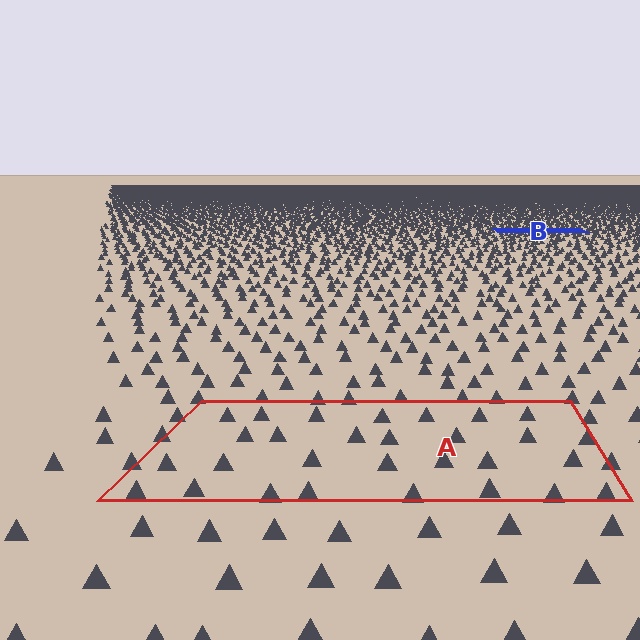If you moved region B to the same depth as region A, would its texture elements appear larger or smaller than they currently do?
They would appear larger. At a closer depth, the same texture elements are projected at a bigger on-screen size.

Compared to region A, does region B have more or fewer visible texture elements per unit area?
Region B has more texture elements per unit area — they are packed more densely because it is farther away.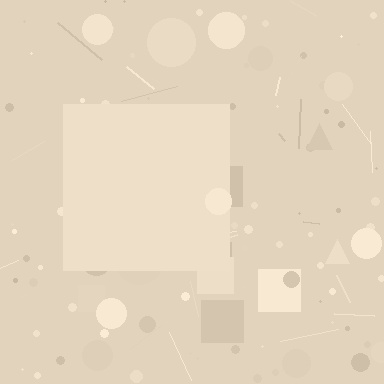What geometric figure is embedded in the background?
A square is embedded in the background.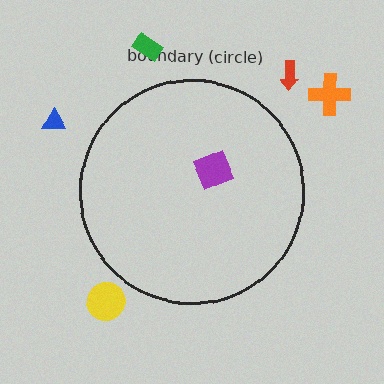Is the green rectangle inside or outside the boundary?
Outside.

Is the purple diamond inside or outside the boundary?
Inside.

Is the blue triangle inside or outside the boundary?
Outside.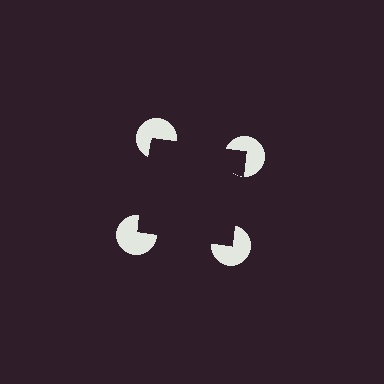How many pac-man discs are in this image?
There are 4 — one at each vertex of the illusory square.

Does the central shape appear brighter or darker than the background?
It typically appears slightly darker than the background, even though no actual brightness change is drawn.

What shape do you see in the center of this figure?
An illusory square — its edges are inferred from the aligned wedge cuts in the pac-man discs, not physically drawn.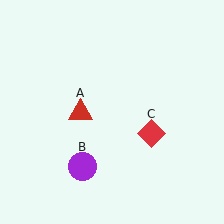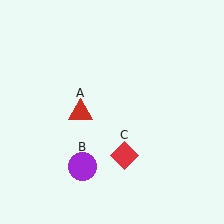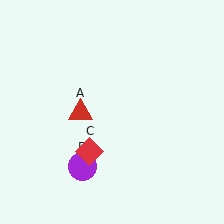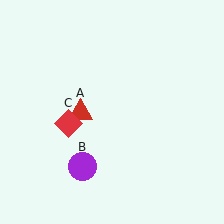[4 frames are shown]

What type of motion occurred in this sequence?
The red diamond (object C) rotated clockwise around the center of the scene.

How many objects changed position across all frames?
1 object changed position: red diamond (object C).